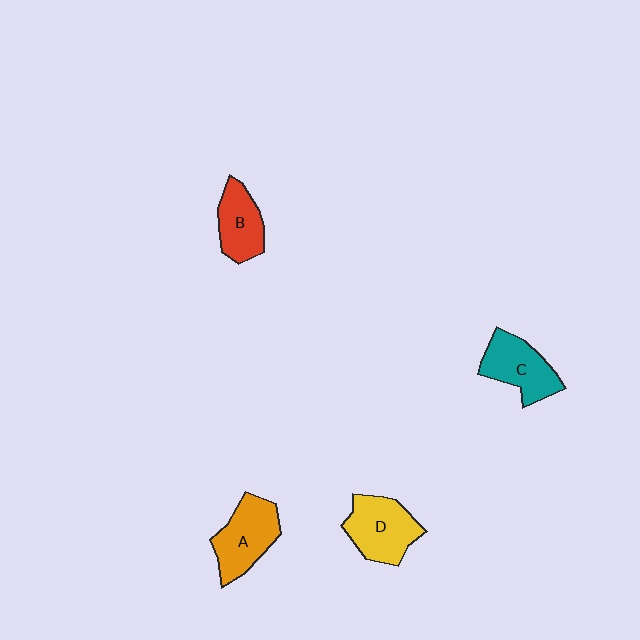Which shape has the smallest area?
Shape B (red).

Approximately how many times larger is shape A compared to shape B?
Approximately 1.3 times.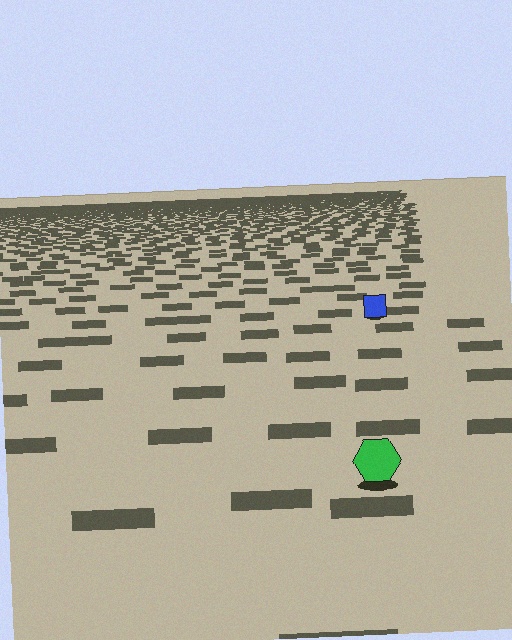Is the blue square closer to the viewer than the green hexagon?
No. The green hexagon is closer — you can tell from the texture gradient: the ground texture is coarser near it.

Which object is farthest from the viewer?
The blue square is farthest from the viewer. It appears smaller and the ground texture around it is denser.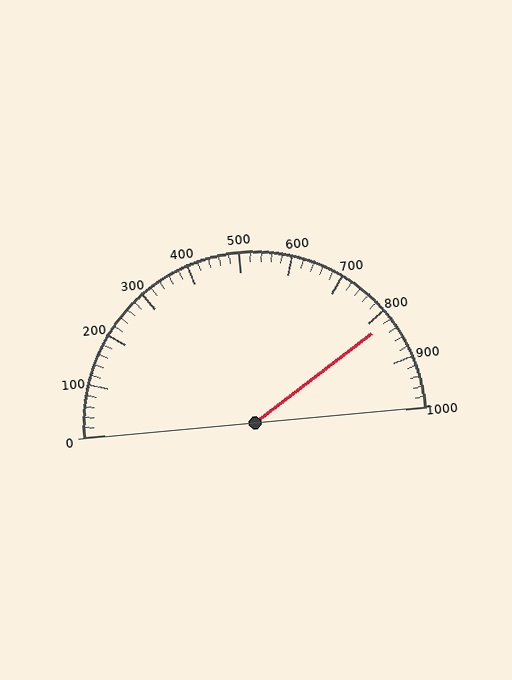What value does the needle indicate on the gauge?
The needle indicates approximately 820.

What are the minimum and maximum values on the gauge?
The gauge ranges from 0 to 1000.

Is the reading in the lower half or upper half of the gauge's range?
The reading is in the upper half of the range (0 to 1000).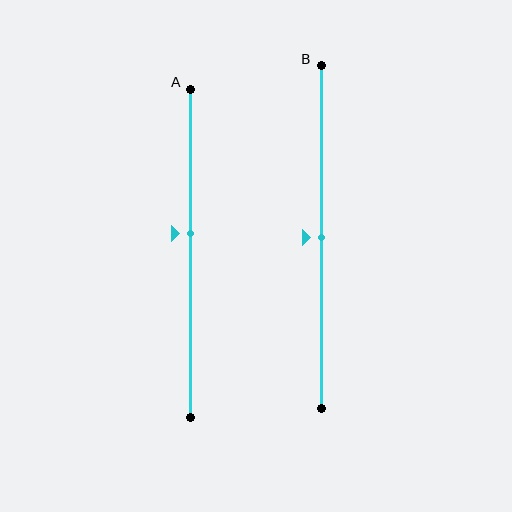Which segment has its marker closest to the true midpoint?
Segment B has its marker closest to the true midpoint.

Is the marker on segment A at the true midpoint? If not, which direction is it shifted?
No, the marker on segment A is shifted upward by about 6% of the segment length.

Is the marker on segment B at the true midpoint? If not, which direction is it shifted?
Yes, the marker on segment B is at the true midpoint.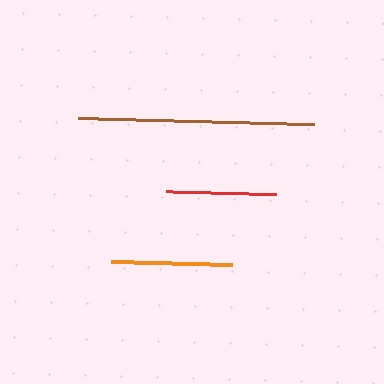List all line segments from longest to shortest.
From longest to shortest: brown, orange, red.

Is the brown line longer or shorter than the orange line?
The brown line is longer than the orange line.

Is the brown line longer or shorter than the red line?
The brown line is longer than the red line.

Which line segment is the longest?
The brown line is the longest at approximately 235 pixels.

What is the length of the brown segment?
The brown segment is approximately 235 pixels long.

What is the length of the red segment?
The red segment is approximately 110 pixels long.